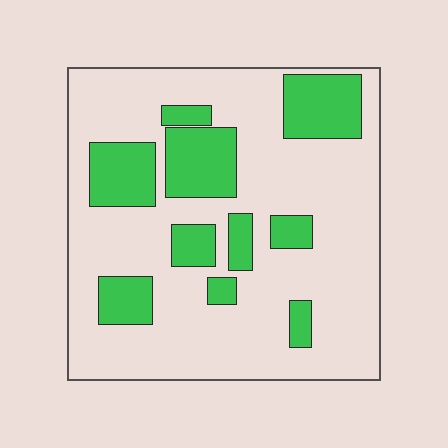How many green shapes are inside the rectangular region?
10.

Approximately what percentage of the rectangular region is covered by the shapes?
Approximately 25%.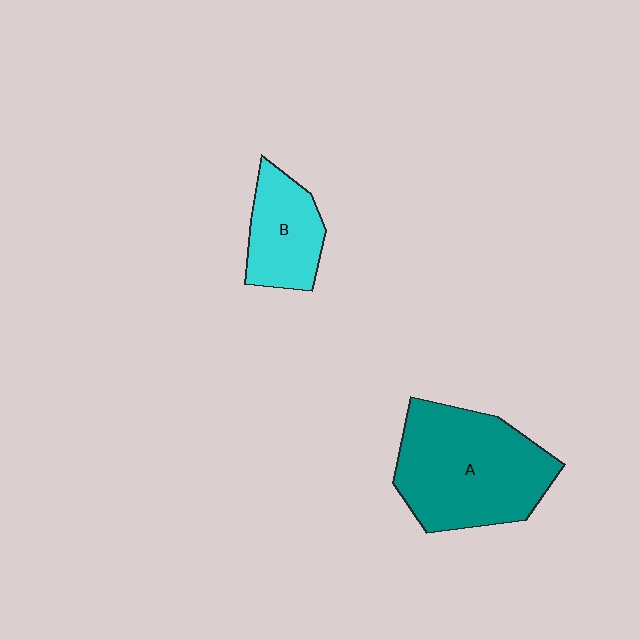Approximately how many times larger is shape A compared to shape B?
Approximately 2.0 times.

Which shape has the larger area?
Shape A (teal).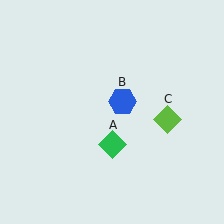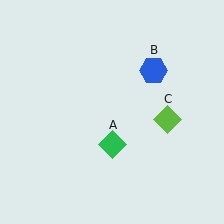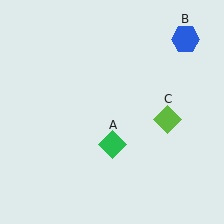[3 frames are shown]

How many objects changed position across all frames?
1 object changed position: blue hexagon (object B).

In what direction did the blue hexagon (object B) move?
The blue hexagon (object B) moved up and to the right.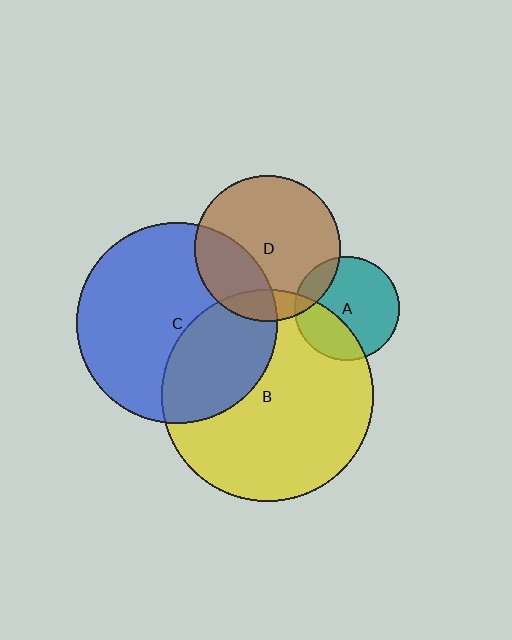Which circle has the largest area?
Circle B (yellow).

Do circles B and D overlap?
Yes.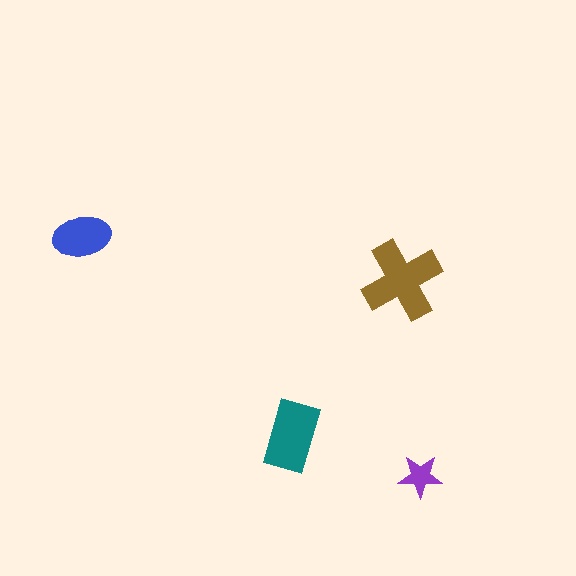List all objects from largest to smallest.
The brown cross, the teal rectangle, the blue ellipse, the purple star.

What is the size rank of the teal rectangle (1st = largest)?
2nd.